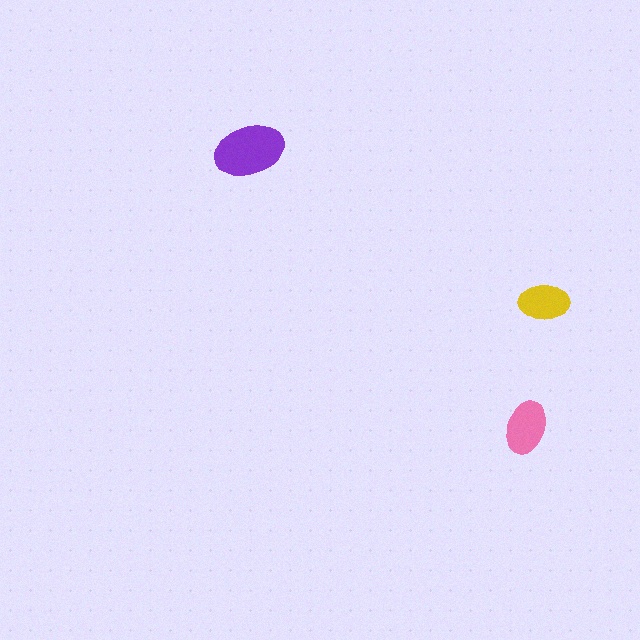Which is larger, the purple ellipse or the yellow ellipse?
The purple one.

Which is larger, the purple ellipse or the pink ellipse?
The purple one.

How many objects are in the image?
There are 3 objects in the image.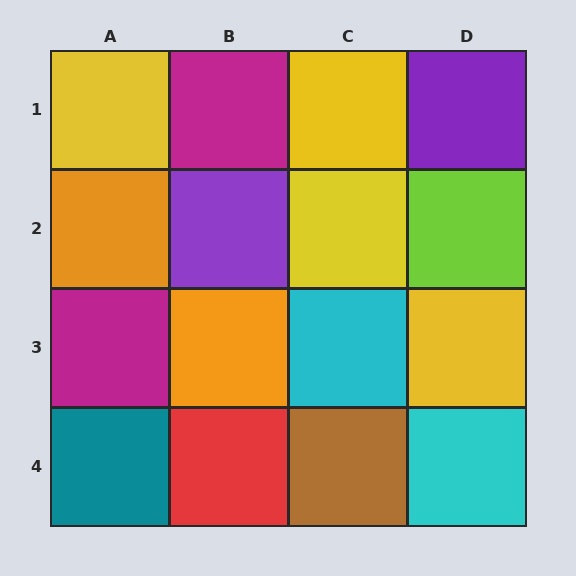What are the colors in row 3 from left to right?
Magenta, orange, cyan, yellow.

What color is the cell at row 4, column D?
Cyan.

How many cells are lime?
1 cell is lime.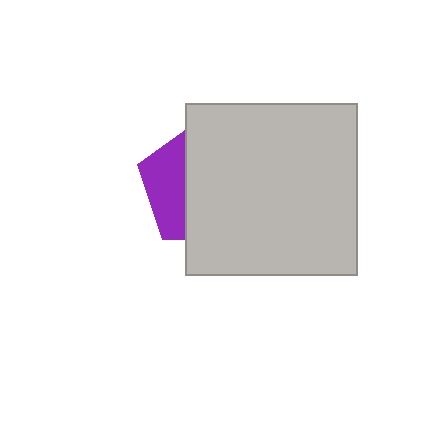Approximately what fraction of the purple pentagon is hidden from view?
Roughly 67% of the purple pentagon is hidden behind the light gray square.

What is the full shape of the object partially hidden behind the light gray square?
The partially hidden object is a purple pentagon.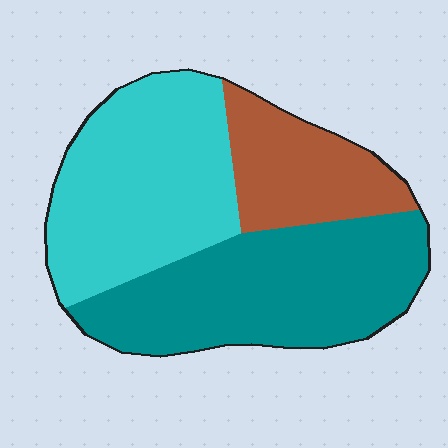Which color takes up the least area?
Brown, at roughly 20%.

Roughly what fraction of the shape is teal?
Teal takes up about two fifths (2/5) of the shape.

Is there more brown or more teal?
Teal.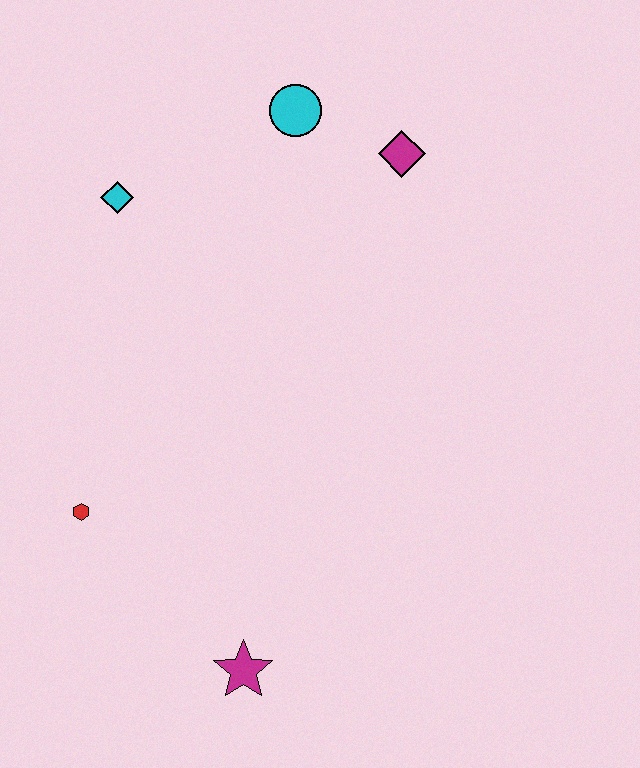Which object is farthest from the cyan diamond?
The magenta star is farthest from the cyan diamond.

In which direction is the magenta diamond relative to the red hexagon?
The magenta diamond is above the red hexagon.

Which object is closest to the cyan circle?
The magenta diamond is closest to the cyan circle.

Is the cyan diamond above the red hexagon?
Yes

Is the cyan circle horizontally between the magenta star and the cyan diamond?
No